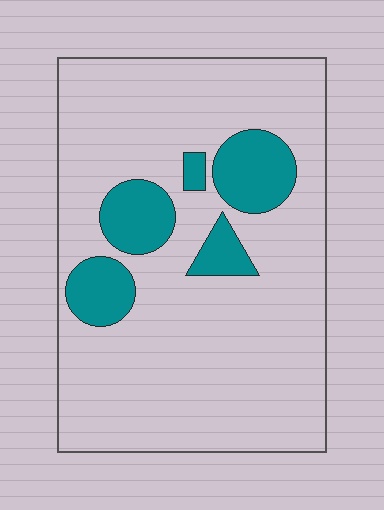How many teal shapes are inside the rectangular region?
5.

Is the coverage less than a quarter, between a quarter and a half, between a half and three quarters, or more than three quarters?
Less than a quarter.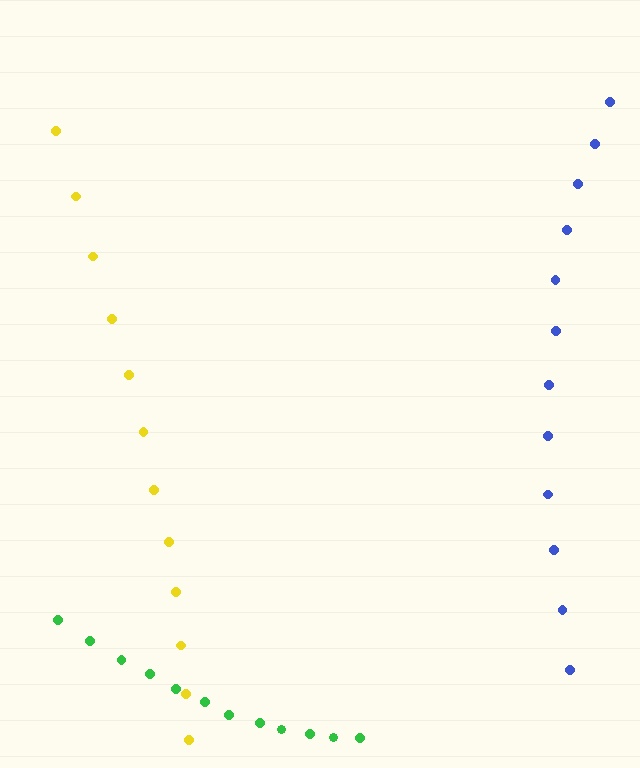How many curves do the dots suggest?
There are 3 distinct paths.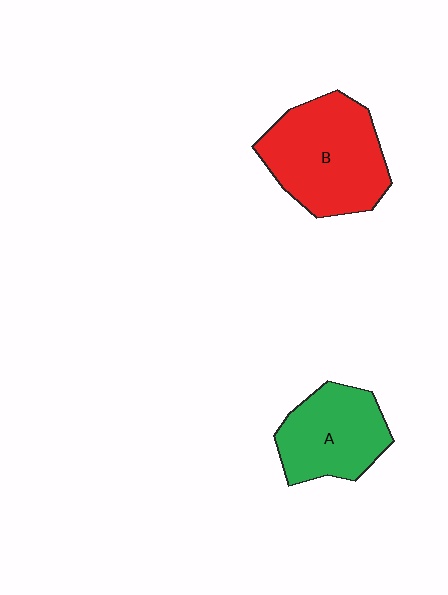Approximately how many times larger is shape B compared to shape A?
Approximately 1.4 times.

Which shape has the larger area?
Shape B (red).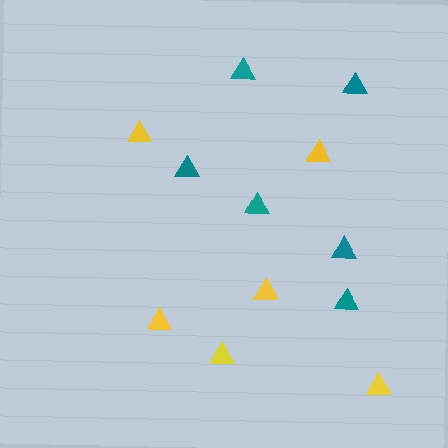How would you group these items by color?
There are 2 groups: one group of yellow triangles (6) and one group of teal triangles (6).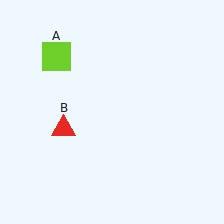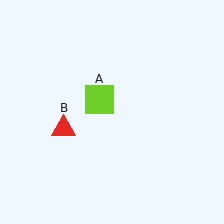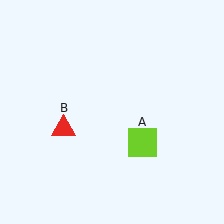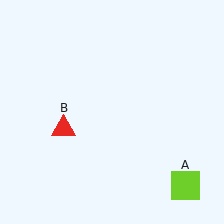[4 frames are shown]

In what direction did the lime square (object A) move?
The lime square (object A) moved down and to the right.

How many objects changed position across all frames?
1 object changed position: lime square (object A).